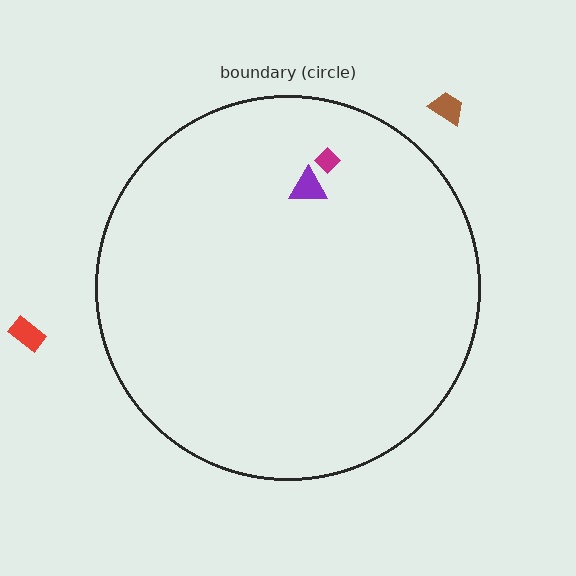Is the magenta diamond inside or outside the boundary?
Inside.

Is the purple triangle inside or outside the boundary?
Inside.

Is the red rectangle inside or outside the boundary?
Outside.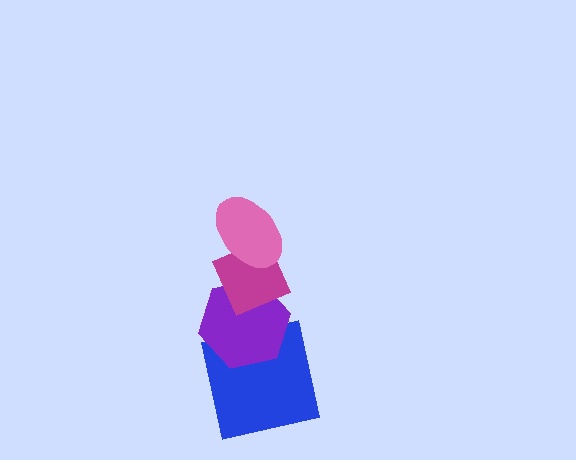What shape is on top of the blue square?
The purple hexagon is on top of the blue square.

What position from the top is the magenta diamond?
The magenta diamond is 2nd from the top.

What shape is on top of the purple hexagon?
The magenta diamond is on top of the purple hexagon.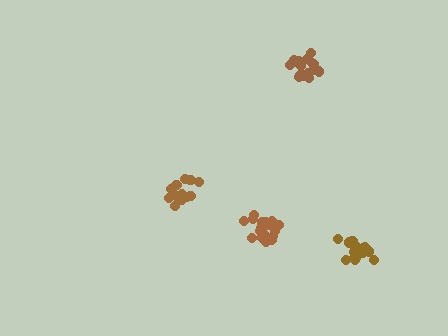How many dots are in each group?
Group 1: 17 dots, Group 2: 19 dots, Group 3: 20 dots, Group 4: 16 dots (72 total).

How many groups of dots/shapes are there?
There are 4 groups.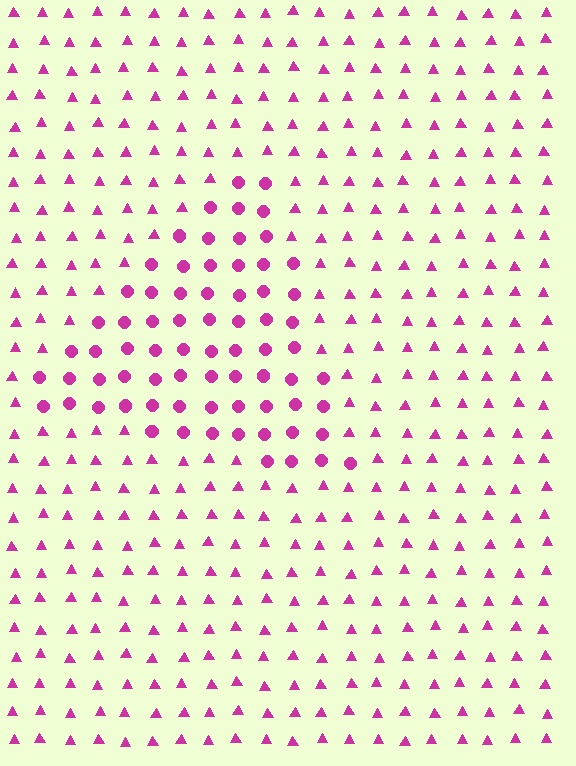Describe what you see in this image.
The image is filled with small magenta elements arranged in a uniform grid. A triangle-shaped region contains circles, while the surrounding area contains triangles. The boundary is defined purely by the change in element shape.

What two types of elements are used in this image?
The image uses circles inside the triangle region and triangles outside it.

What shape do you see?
I see a triangle.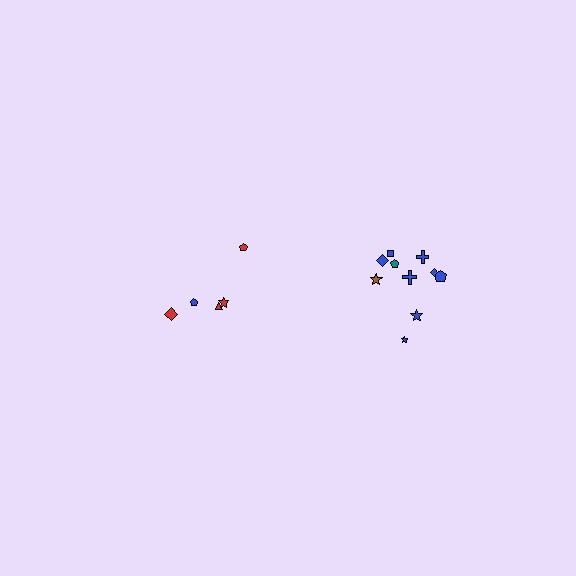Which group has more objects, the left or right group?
The right group.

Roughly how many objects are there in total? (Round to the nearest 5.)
Roughly 15 objects in total.